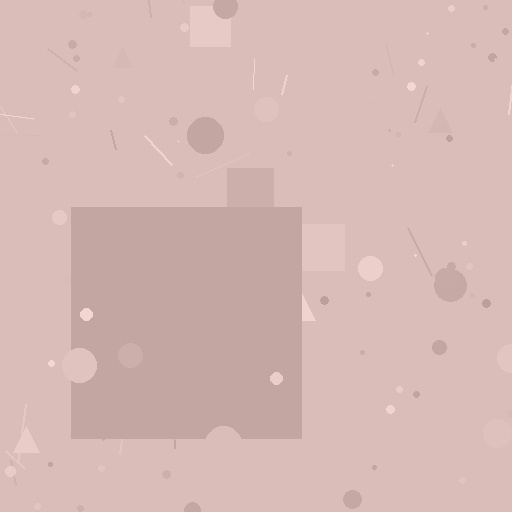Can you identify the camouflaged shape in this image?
The camouflaged shape is a square.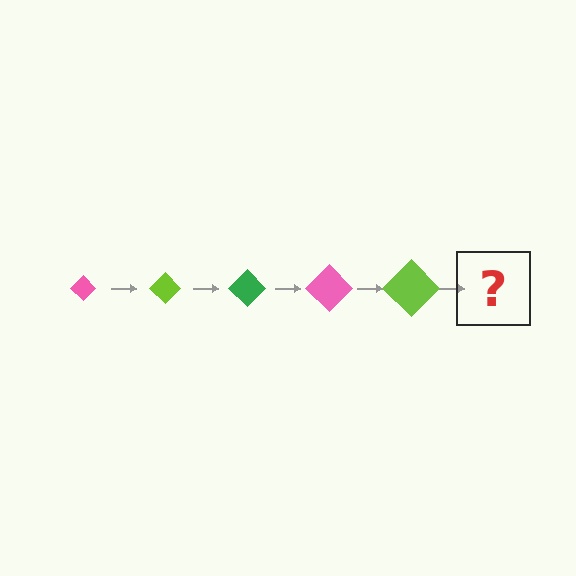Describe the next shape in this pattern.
It should be a green diamond, larger than the previous one.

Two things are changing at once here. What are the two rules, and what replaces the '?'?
The two rules are that the diamond grows larger each step and the color cycles through pink, lime, and green. The '?' should be a green diamond, larger than the previous one.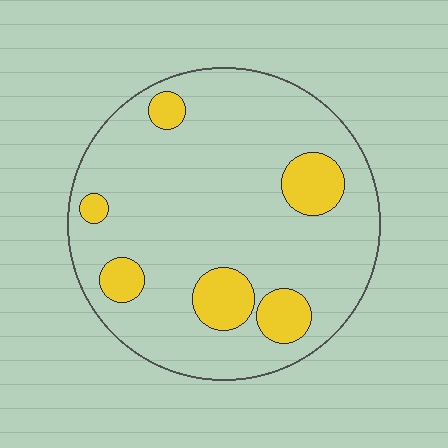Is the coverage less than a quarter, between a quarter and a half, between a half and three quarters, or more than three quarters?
Less than a quarter.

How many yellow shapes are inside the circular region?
6.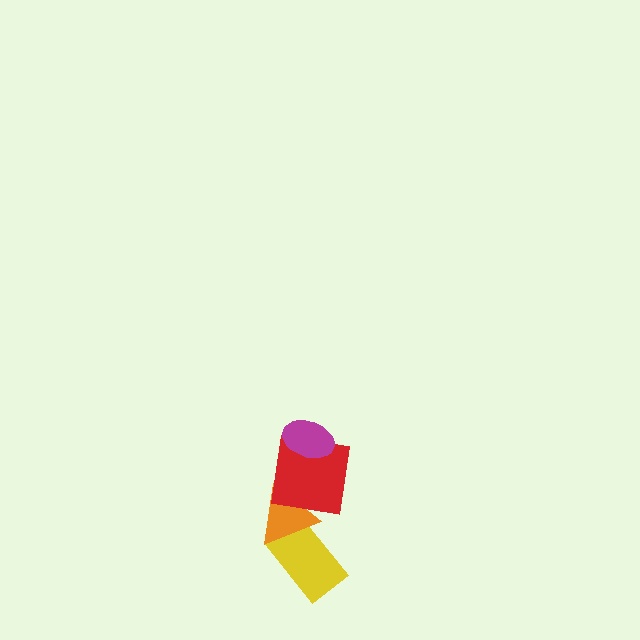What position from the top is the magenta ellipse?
The magenta ellipse is 1st from the top.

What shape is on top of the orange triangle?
The red square is on top of the orange triangle.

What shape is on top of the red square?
The magenta ellipse is on top of the red square.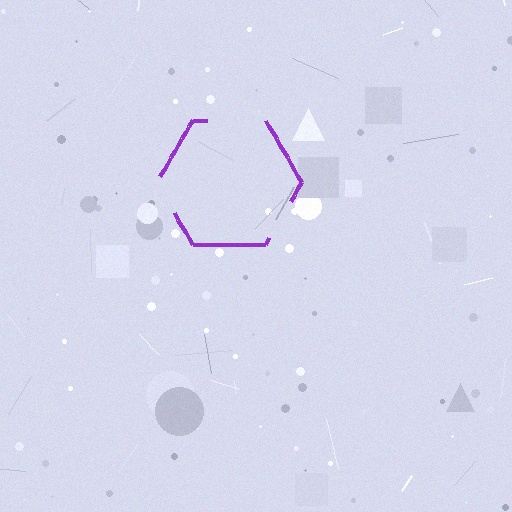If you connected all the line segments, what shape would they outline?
They would outline a hexagon.